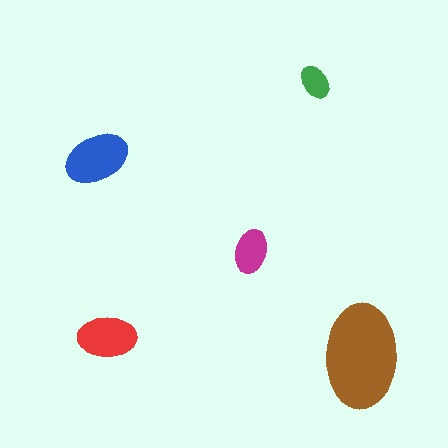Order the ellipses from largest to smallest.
the brown one, the blue one, the red one, the magenta one, the green one.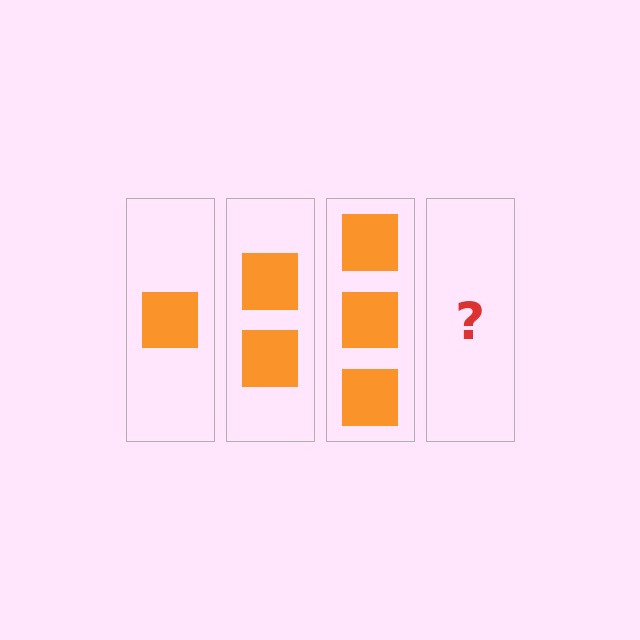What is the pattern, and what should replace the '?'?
The pattern is that each step adds one more square. The '?' should be 4 squares.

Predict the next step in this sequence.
The next step is 4 squares.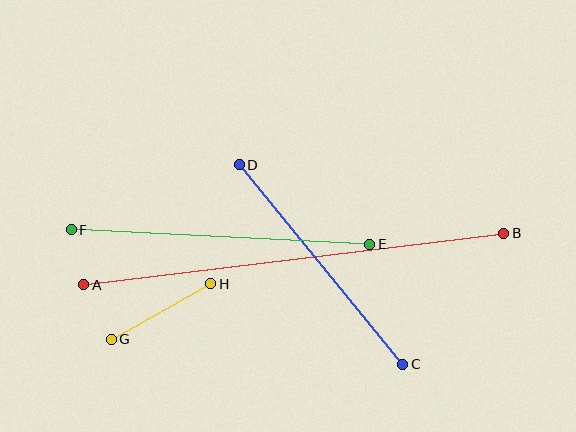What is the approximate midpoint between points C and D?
The midpoint is at approximately (321, 265) pixels.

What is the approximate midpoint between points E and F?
The midpoint is at approximately (220, 237) pixels.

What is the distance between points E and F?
The distance is approximately 299 pixels.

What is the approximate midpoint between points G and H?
The midpoint is at approximately (161, 312) pixels.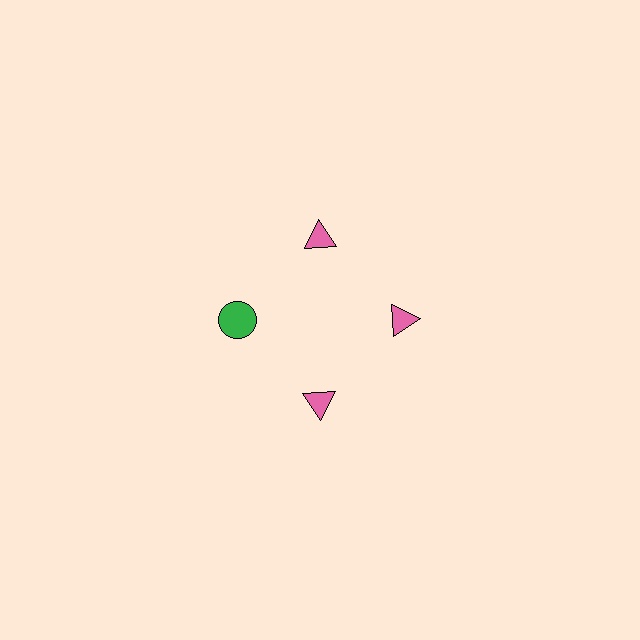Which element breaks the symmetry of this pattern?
The green circle at roughly the 9 o'clock position breaks the symmetry. All other shapes are pink triangles.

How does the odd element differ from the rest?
It differs in both color (green instead of pink) and shape (circle instead of triangle).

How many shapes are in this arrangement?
There are 4 shapes arranged in a ring pattern.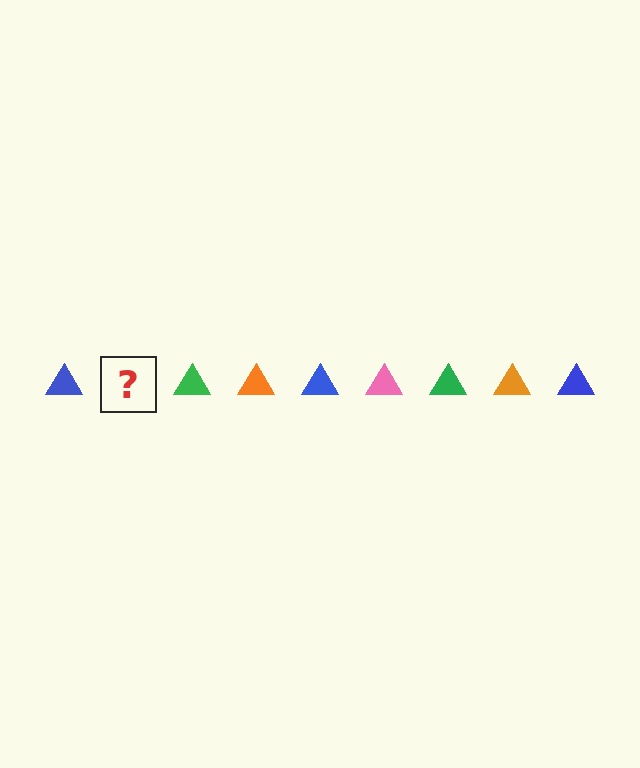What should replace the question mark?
The question mark should be replaced with a pink triangle.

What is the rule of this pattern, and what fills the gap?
The rule is that the pattern cycles through blue, pink, green, orange triangles. The gap should be filled with a pink triangle.